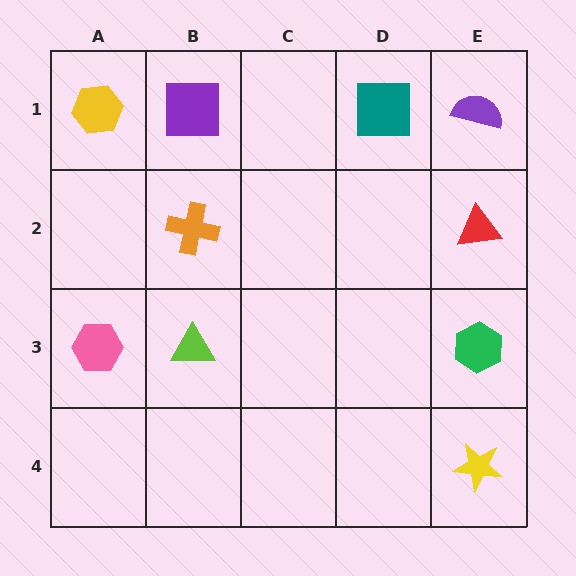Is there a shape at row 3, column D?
No, that cell is empty.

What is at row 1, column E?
A purple semicircle.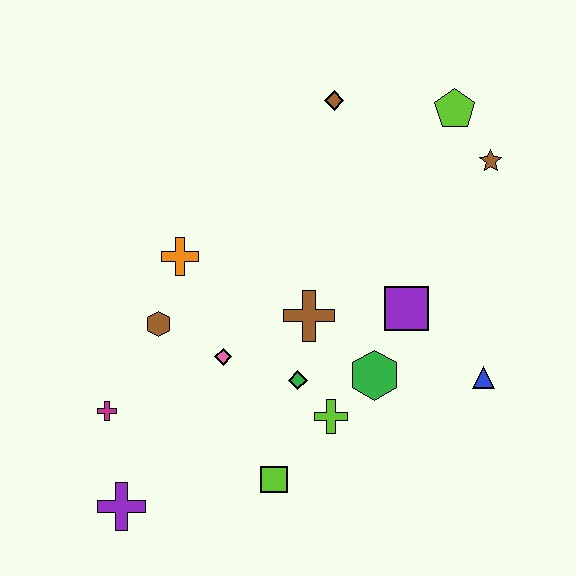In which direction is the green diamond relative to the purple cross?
The green diamond is to the right of the purple cross.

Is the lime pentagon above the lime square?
Yes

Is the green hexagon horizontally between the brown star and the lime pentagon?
No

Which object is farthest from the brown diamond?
The purple cross is farthest from the brown diamond.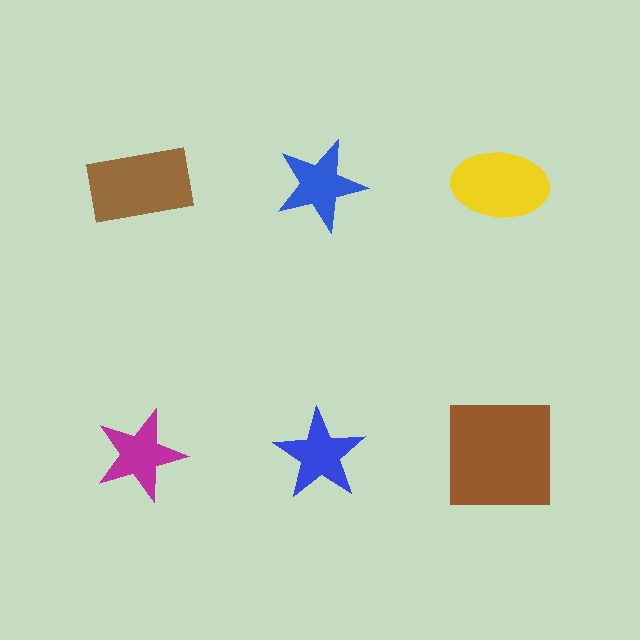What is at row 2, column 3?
A brown square.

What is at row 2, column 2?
A blue star.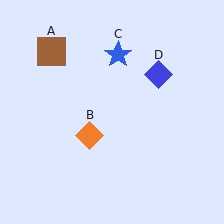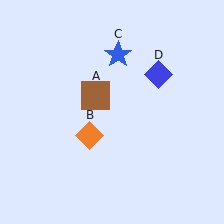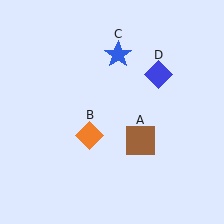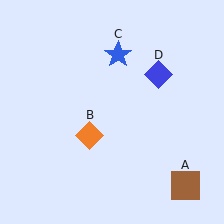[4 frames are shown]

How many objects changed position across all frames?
1 object changed position: brown square (object A).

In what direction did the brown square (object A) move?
The brown square (object A) moved down and to the right.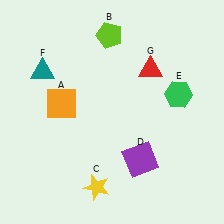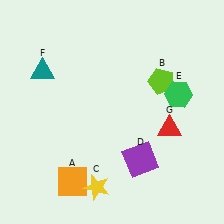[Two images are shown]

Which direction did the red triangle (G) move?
The red triangle (G) moved down.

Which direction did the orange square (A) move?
The orange square (A) moved down.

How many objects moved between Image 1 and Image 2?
3 objects moved between the two images.